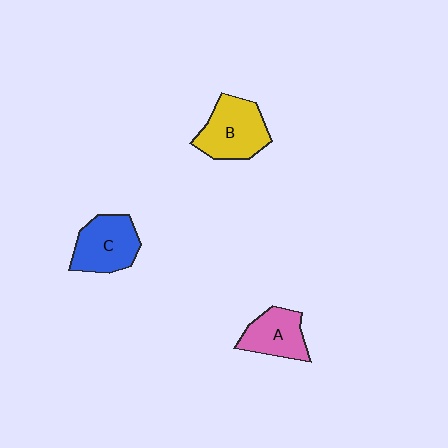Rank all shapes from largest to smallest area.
From largest to smallest: B (yellow), C (blue), A (pink).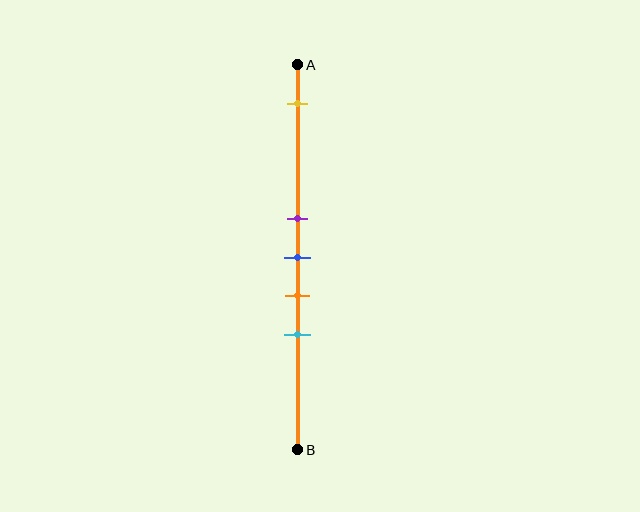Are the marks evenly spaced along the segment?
No, the marks are not evenly spaced.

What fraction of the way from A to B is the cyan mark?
The cyan mark is approximately 70% (0.7) of the way from A to B.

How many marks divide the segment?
There are 5 marks dividing the segment.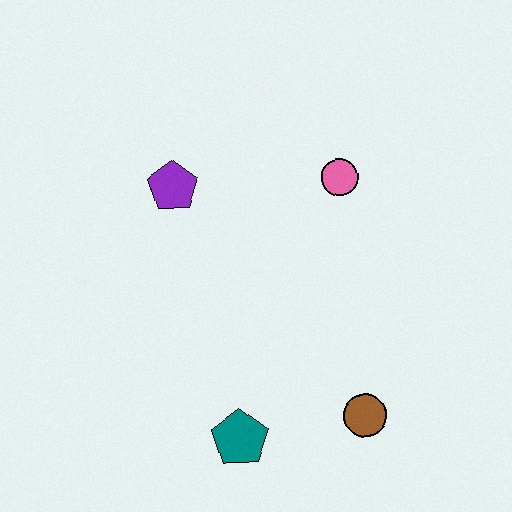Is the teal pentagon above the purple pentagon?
No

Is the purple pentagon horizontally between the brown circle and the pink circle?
No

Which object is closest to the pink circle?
The purple pentagon is closest to the pink circle.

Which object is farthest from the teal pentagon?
The pink circle is farthest from the teal pentagon.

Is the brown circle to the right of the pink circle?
Yes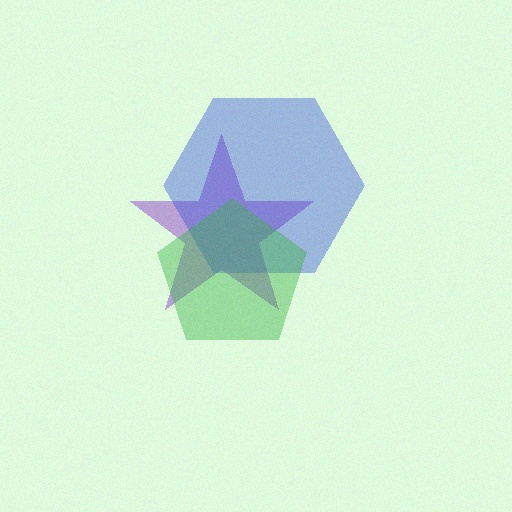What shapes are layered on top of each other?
The layered shapes are: a purple star, a blue hexagon, a green pentagon.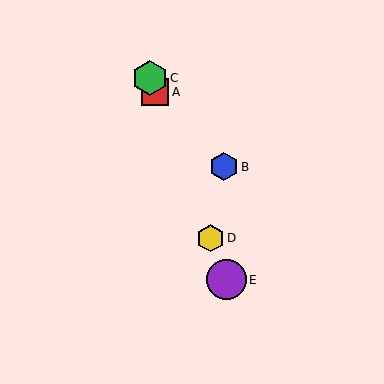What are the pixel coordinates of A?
Object A is at (155, 92).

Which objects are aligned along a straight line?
Objects A, C, D, E are aligned along a straight line.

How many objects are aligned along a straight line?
4 objects (A, C, D, E) are aligned along a straight line.